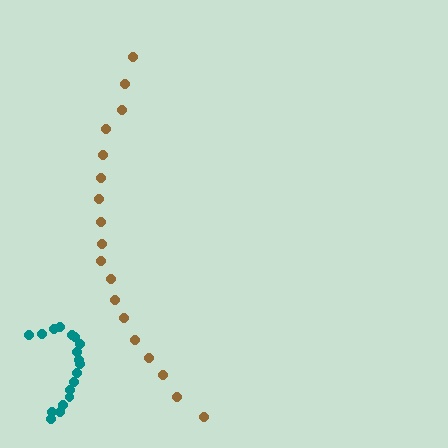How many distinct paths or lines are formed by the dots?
There are 2 distinct paths.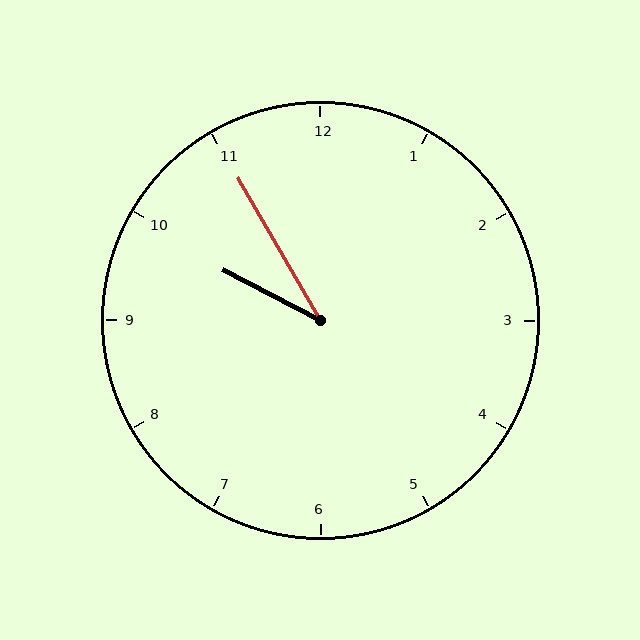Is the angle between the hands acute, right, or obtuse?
It is acute.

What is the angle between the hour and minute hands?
Approximately 32 degrees.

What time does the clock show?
9:55.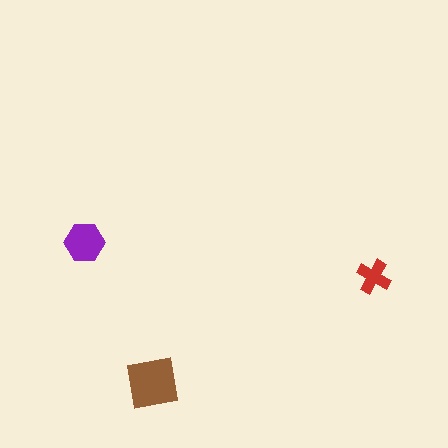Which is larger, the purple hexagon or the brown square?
The brown square.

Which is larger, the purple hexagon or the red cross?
The purple hexagon.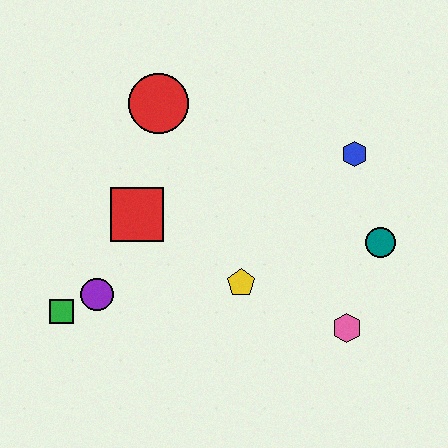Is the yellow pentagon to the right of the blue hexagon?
No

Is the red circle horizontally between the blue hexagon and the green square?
Yes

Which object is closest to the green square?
The purple circle is closest to the green square.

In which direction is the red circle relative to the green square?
The red circle is above the green square.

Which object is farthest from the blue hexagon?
The green square is farthest from the blue hexagon.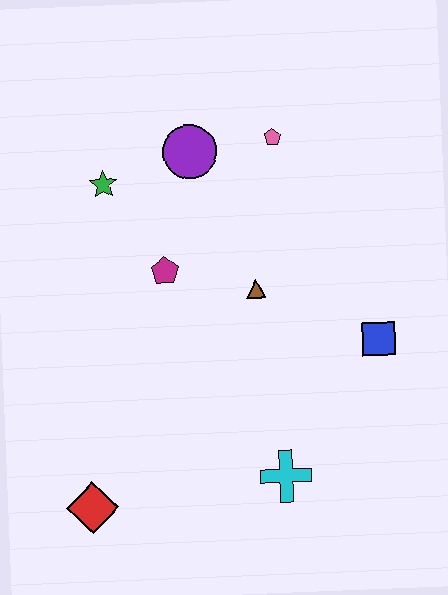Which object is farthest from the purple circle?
The red diamond is farthest from the purple circle.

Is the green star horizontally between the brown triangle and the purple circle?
No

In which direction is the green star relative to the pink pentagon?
The green star is to the left of the pink pentagon.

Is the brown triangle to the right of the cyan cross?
No